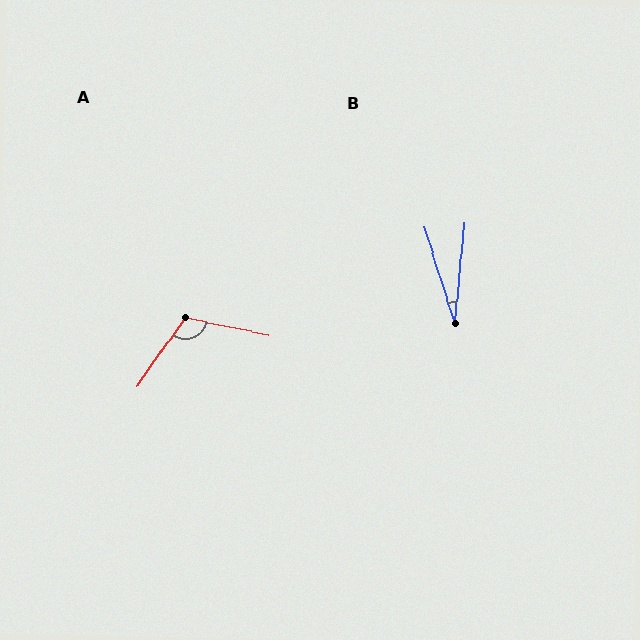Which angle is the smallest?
B, at approximately 23 degrees.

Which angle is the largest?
A, at approximately 113 degrees.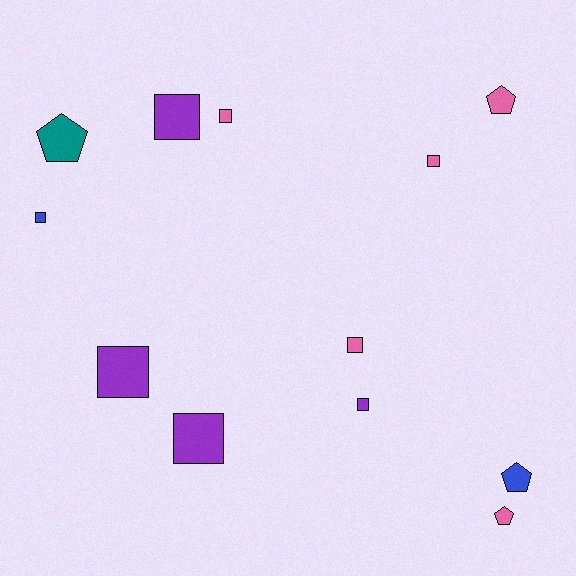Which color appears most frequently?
Pink, with 5 objects.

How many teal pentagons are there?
There is 1 teal pentagon.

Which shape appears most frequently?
Square, with 8 objects.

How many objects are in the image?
There are 12 objects.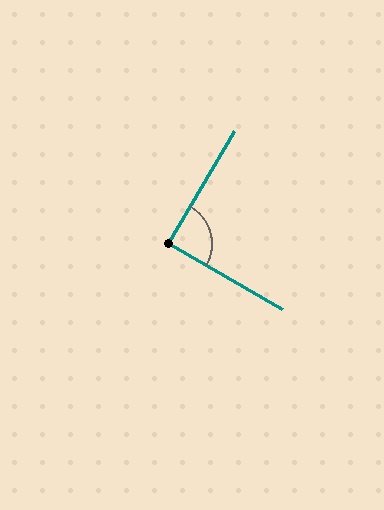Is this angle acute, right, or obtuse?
It is approximately a right angle.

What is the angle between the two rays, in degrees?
Approximately 90 degrees.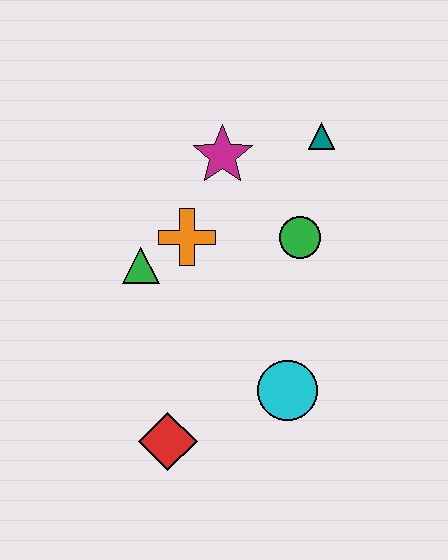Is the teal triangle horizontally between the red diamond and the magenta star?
No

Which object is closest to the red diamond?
The cyan circle is closest to the red diamond.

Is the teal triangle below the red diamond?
No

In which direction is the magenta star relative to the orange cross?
The magenta star is above the orange cross.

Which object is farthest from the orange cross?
The red diamond is farthest from the orange cross.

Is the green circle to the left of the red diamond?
No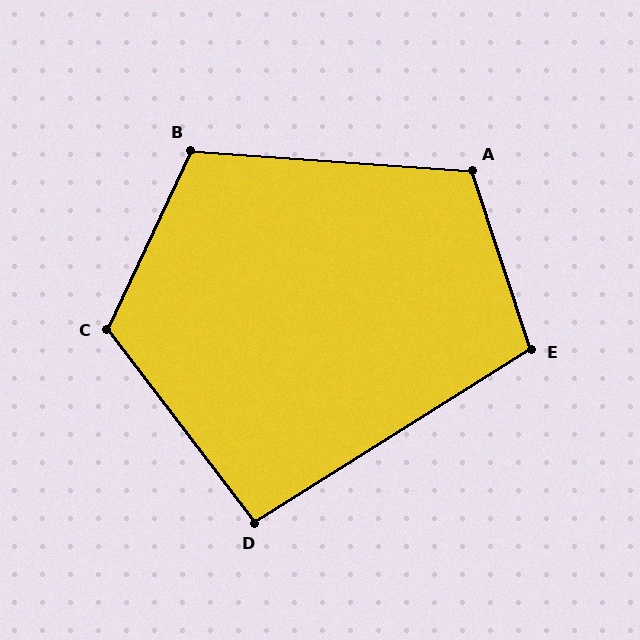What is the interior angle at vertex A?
Approximately 112 degrees (obtuse).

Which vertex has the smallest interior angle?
D, at approximately 95 degrees.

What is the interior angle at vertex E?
Approximately 104 degrees (obtuse).